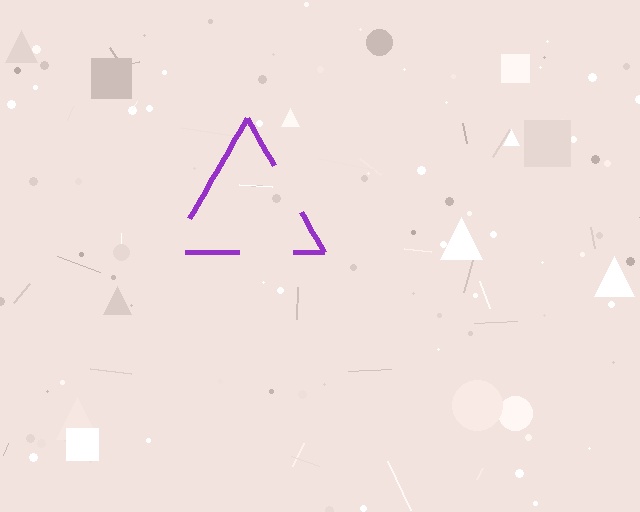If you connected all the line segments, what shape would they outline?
They would outline a triangle.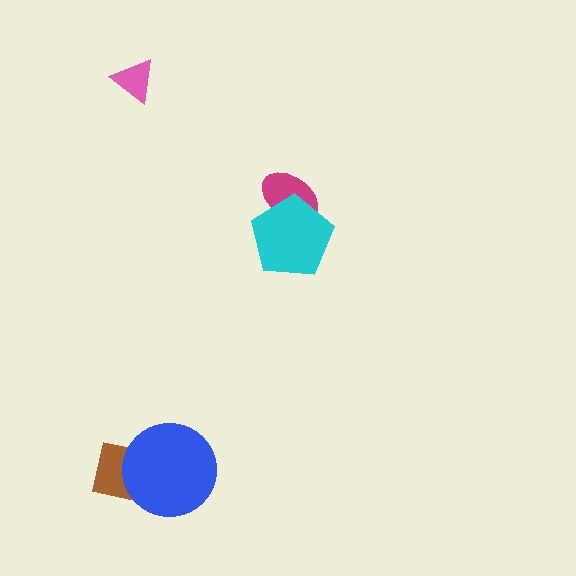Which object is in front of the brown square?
The blue circle is in front of the brown square.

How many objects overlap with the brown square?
1 object overlaps with the brown square.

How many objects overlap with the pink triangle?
0 objects overlap with the pink triangle.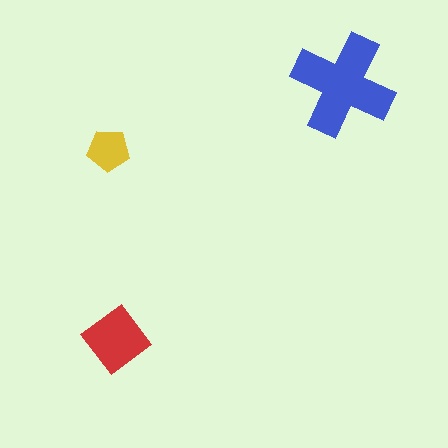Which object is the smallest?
The yellow pentagon.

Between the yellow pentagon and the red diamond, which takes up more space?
The red diamond.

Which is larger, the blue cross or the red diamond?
The blue cross.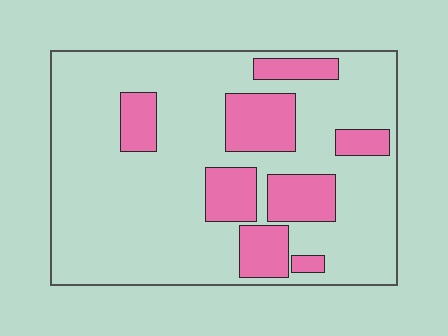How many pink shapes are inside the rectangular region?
8.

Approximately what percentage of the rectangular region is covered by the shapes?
Approximately 25%.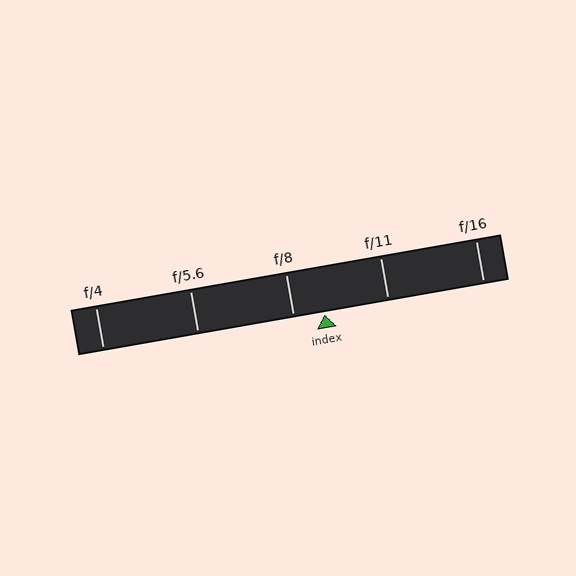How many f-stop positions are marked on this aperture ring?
There are 5 f-stop positions marked.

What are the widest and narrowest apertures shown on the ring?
The widest aperture shown is f/4 and the narrowest is f/16.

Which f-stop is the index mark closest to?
The index mark is closest to f/8.